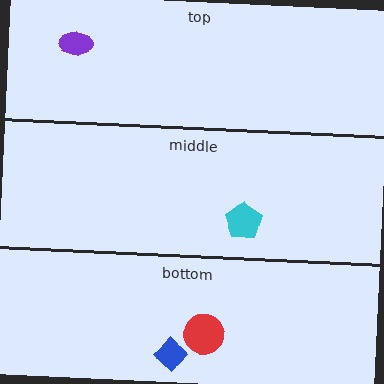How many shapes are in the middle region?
1.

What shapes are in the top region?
The purple ellipse.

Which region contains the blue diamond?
The bottom region.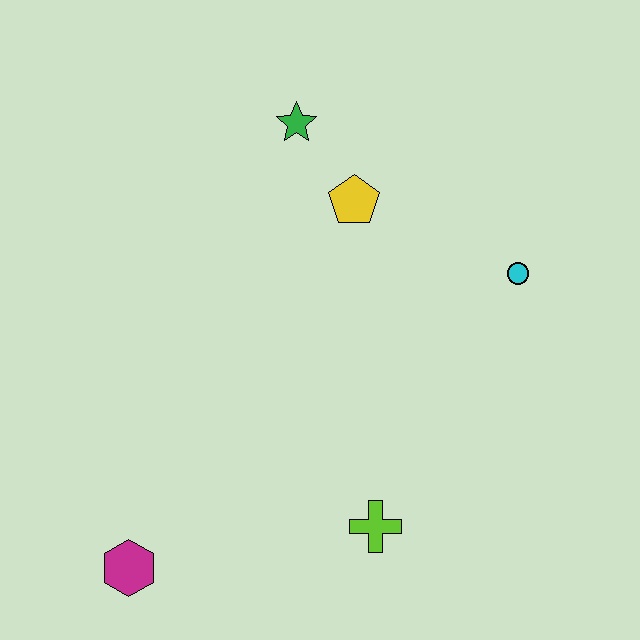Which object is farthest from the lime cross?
The green star is farthest from the lime cross.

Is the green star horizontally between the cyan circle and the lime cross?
No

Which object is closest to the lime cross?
The magenta hexagon is closest to the lime cross.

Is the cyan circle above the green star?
No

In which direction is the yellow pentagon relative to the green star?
The yellow pentagon is below the green star.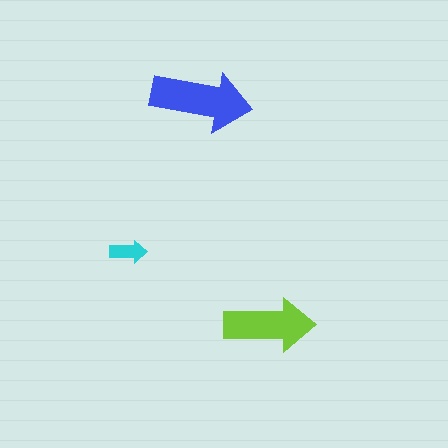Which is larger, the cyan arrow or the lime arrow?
The lime one.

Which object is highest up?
The blue arrow is topmost.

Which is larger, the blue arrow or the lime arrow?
The blue one.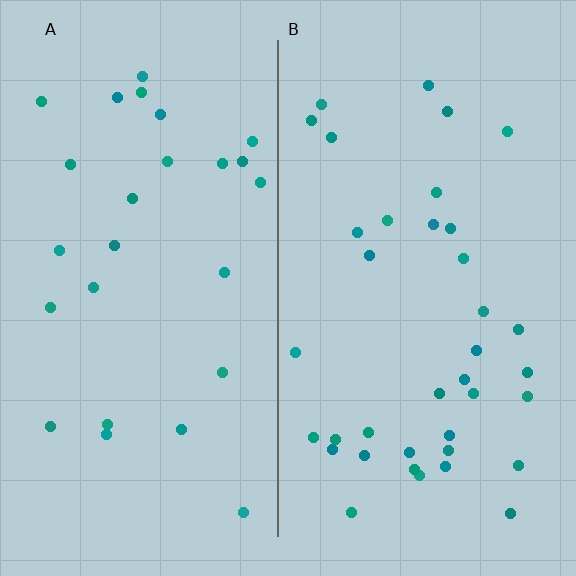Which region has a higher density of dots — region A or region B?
B (the right).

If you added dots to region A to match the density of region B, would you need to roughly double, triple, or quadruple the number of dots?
Approximately double.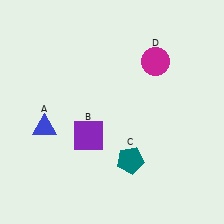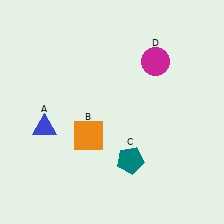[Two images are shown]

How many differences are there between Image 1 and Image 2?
There is 1 difference between the two images.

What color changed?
The square (B) changed from purple in Image 1 to orange in Image 2.